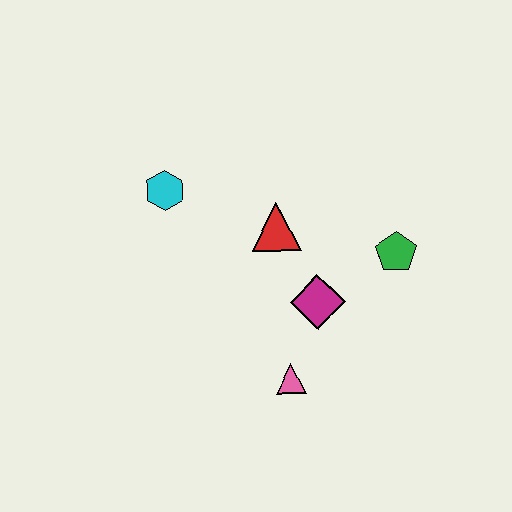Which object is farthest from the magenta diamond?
The cyan hexagon is farthest from the magenta diamond.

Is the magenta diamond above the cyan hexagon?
No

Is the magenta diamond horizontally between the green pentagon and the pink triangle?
Yes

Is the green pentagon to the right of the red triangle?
Yes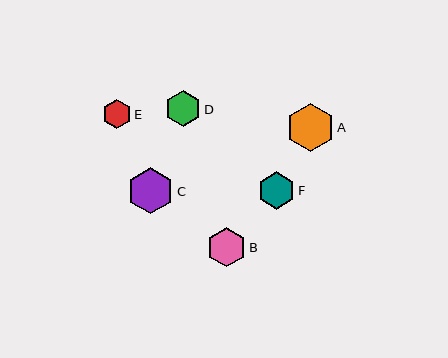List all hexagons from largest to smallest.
From largest to smallest: A, C, B, F, D, E.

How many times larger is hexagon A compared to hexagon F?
Hexagon A is approximately 1.3 times the size of hexagon F.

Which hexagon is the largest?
Hexagon A is the largest with a size of approximately 48 pixels.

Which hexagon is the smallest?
Hexagon E is the smallest with a size of approximately 29 pixels.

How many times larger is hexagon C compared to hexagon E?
Hexagon C is approximately 1.6 times the size of hexagon E.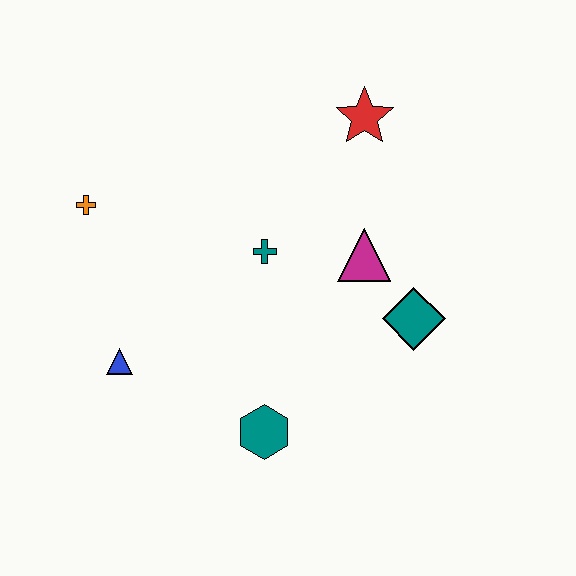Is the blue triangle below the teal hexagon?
No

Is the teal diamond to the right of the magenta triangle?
Yes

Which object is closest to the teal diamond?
The magenta triangle is closest to the teal diamond.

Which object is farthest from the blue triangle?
The red star is farthest from the blue triangle.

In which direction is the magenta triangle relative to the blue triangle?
The magenta triangle is to the right of the blue triangle.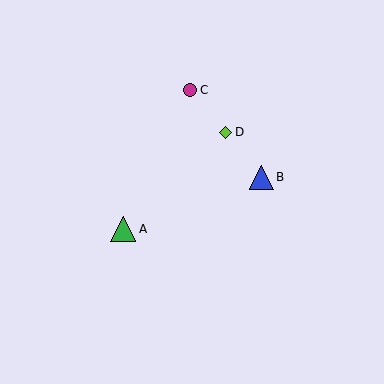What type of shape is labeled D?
Shape D is a lime diamond.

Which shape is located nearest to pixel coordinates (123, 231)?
The green triangle (labeled A) at (123, 229) is nearest to that location.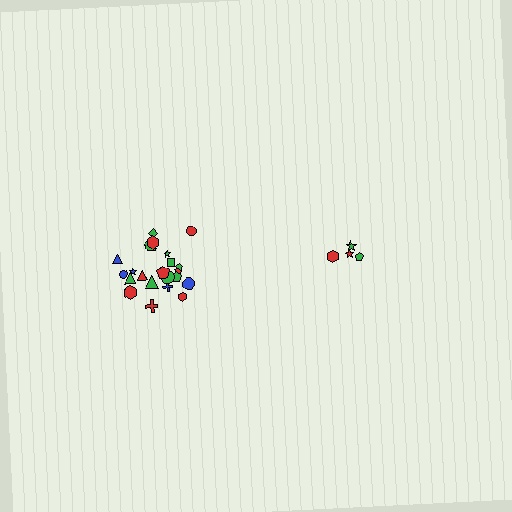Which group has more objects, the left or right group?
The left group.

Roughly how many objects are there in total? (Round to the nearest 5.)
Roughly 25 objects in total.